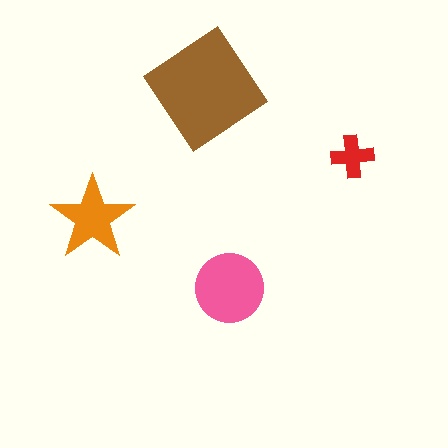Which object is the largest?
The brown diamond.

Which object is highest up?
The brown diamond is topmost.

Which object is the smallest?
The red cross.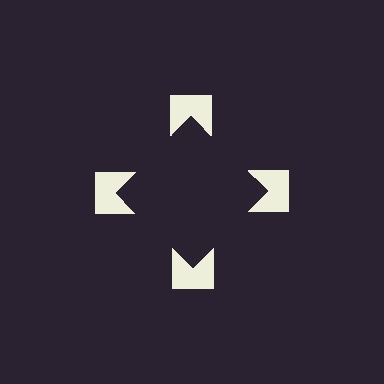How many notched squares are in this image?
There are 4 — one at each vertex of the illusory square.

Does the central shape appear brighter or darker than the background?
It typically appears slightly darker than the background, even though no actual brightness change is drawn.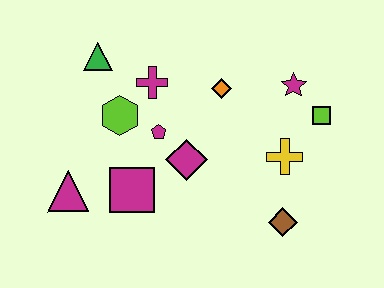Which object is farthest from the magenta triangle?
The lime square is farthest from the magenta triangle.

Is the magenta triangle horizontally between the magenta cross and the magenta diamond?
No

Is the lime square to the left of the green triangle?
No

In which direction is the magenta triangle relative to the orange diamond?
The magenta triangle is to the left of the orange diamond.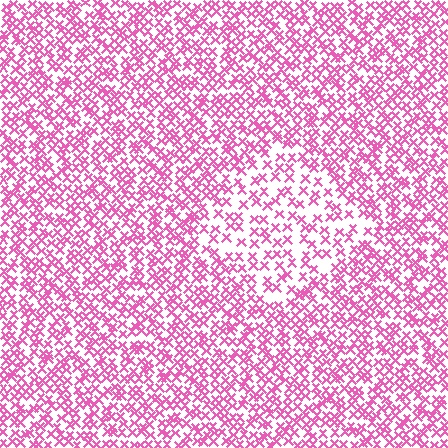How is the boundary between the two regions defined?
The boundary is defined by a change in element density (approximately 1.8x ratio). All elements are the same color, size, and shape.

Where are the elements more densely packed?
The elements are more densely packed outside the diamond boundary.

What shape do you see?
I see a diamond.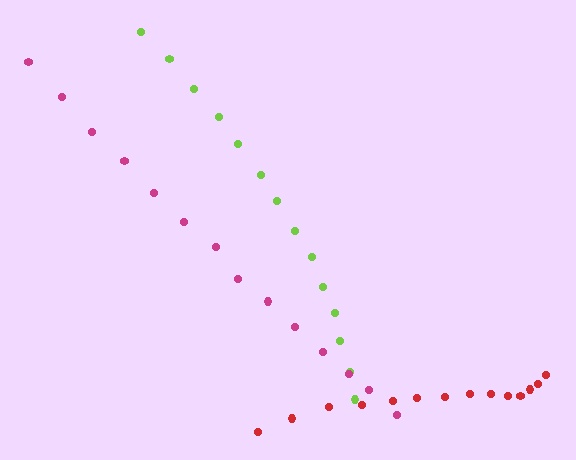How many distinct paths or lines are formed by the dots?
There are 3 distinct paths.